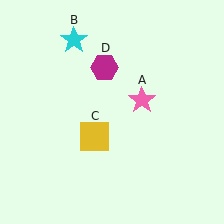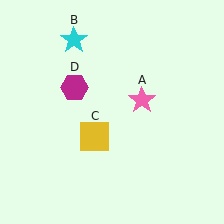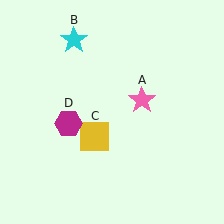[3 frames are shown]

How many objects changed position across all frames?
1 object changed position: magenta hexagon (object D).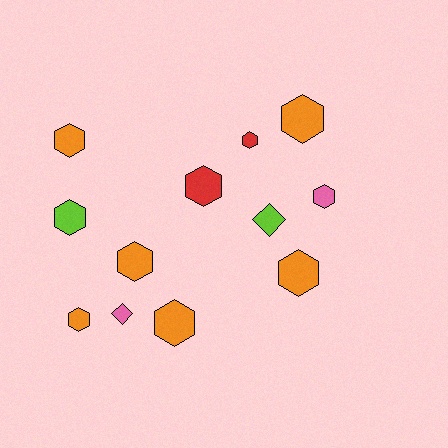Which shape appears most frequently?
Hexagon, with 10 objects.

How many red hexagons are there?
There are 2 red hexagons.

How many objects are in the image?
There are 12 objects.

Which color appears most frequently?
Orange, with 6 objects.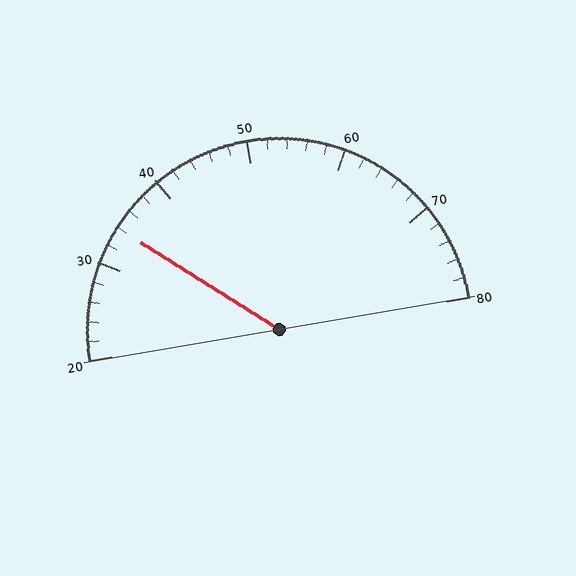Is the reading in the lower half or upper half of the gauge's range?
The reading is in the lower half of the range (20 to 80).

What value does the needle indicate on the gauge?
The needle indicates approximately 34.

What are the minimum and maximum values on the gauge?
The gauge ranges from 20 to 80.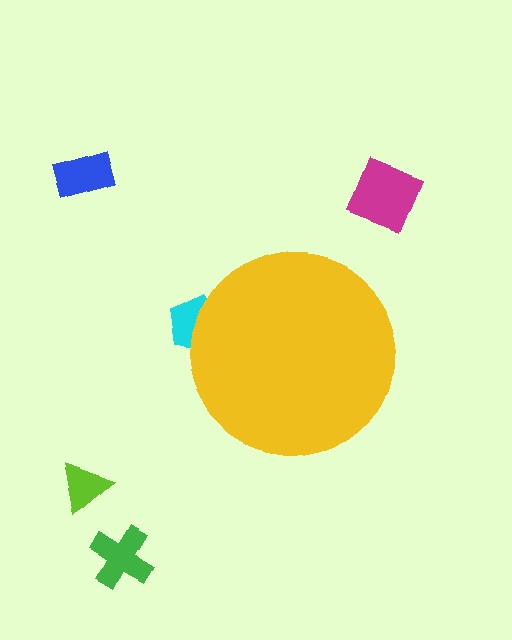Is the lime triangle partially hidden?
No, the lime triangle is fully visible.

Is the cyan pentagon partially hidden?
Yes, the cyan pentagon is partially hidden behind the yellow circle.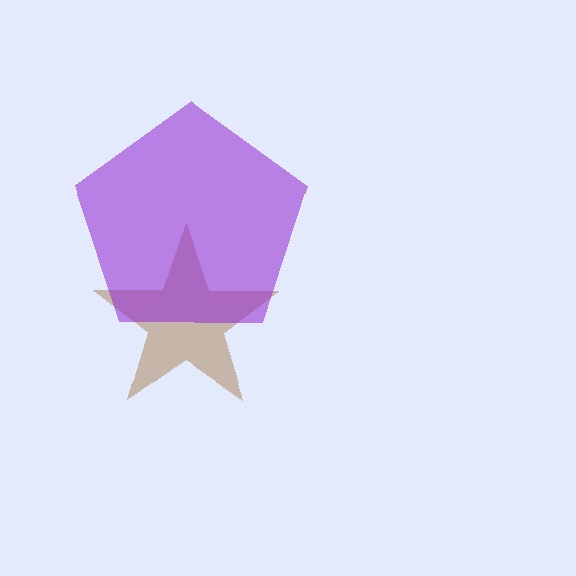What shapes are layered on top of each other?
The layered shapes are: a brown star, a purple pentagon.